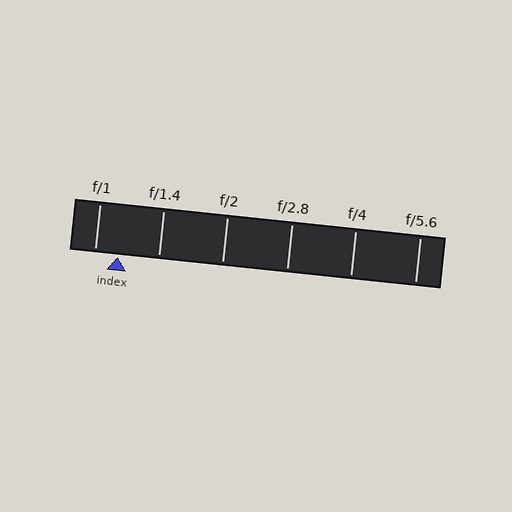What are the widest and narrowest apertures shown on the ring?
The widest aperture shown is f/1 and the narrowest is f/5.6.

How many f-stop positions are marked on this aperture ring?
There are 6 f-stop positions marked.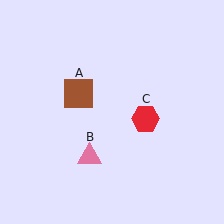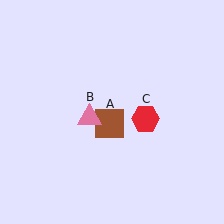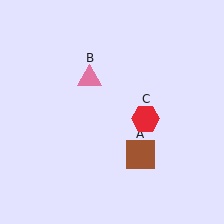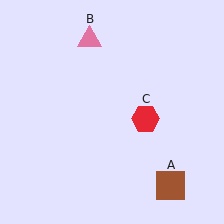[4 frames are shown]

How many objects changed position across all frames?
2 objects changed position: brown square (object A), pink triangle (object B).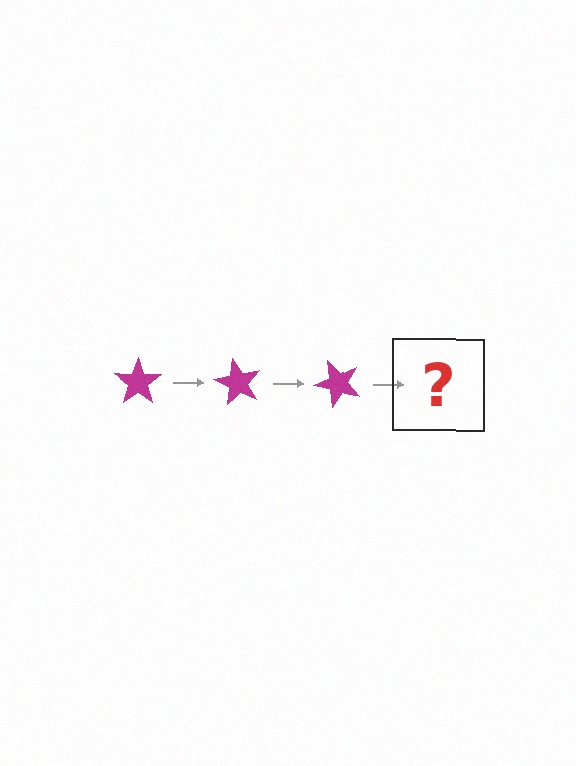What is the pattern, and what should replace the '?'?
The pattern is that the star rotates 60 degrees each step. The '?' should be a magenta star rotated 180 degrees.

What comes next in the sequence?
The next element should be a magenta star rotated 180 degrees.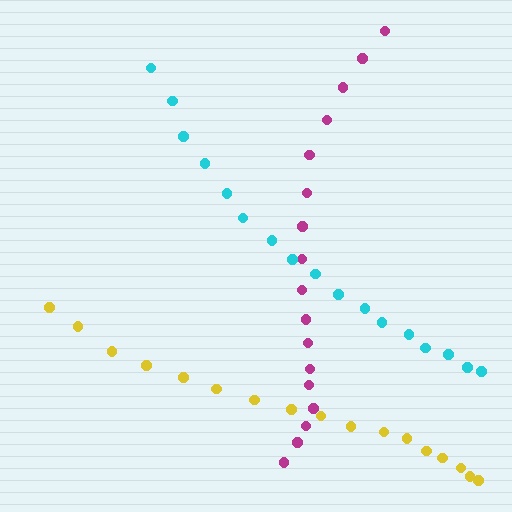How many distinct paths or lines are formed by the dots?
There are 3 distinct paths.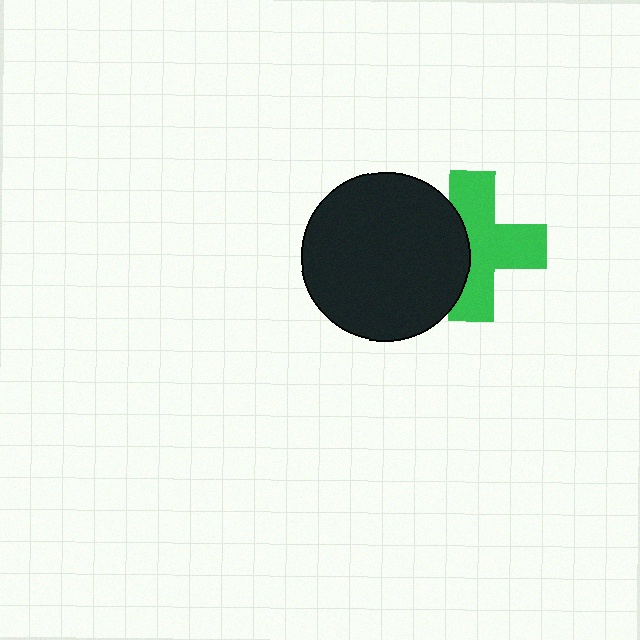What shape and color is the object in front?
The object in front is a black circle.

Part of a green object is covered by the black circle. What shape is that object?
It is a cross.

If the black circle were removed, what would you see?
You would see the complete green cross.